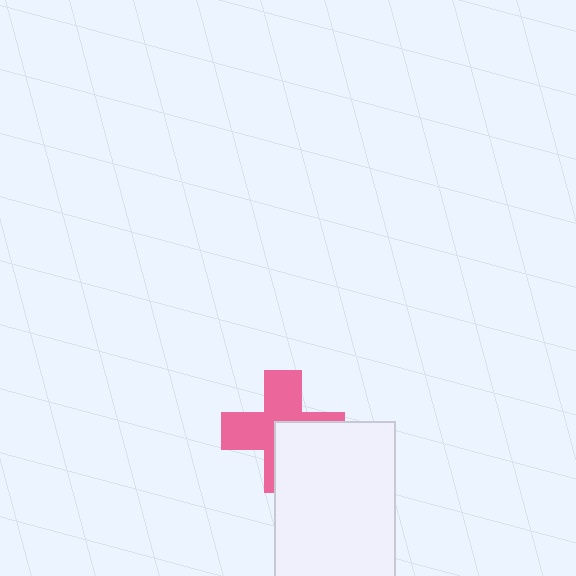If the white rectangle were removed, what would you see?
You would see the complete pink cross.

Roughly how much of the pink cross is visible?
About half of it is visible (roughly 59%).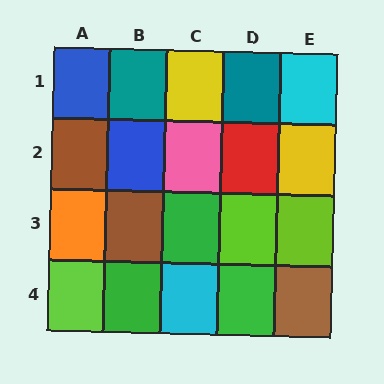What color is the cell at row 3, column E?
Lime.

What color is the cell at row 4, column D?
Green.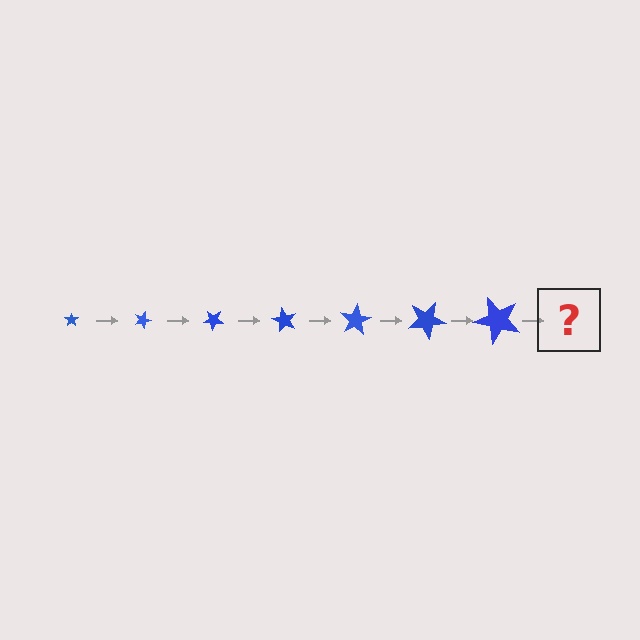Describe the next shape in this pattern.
It should be a star, larger than the previous one and rotated 140 degrees from the start.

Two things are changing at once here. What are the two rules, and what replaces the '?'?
The two rules are that the star grows larger each step and it rotates 20 degrees each step. The '?' should be a star, larger than the previous one and rotated 140 degrees from the start.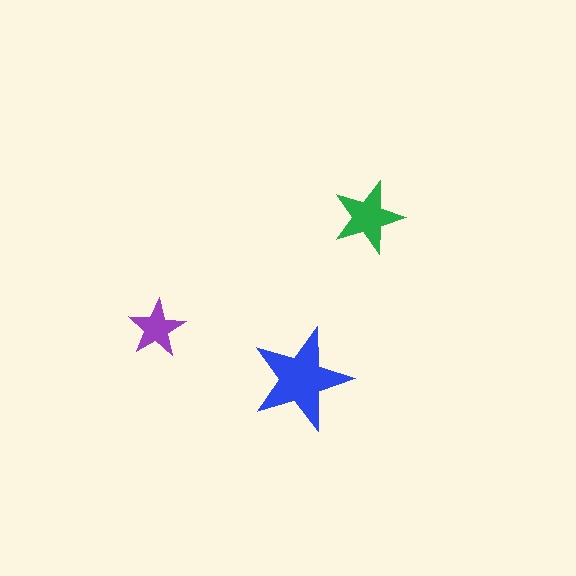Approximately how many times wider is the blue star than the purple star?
About 2 times wider.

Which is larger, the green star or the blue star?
The blue one.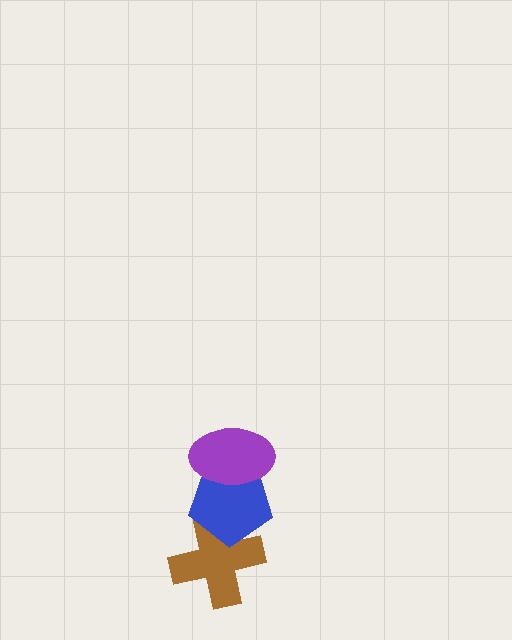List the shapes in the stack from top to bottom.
From top to bottom: the purple ellipse, the blue pentagon, the brown cross.